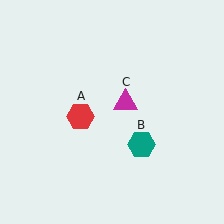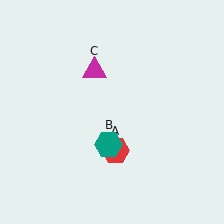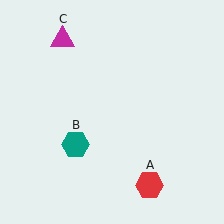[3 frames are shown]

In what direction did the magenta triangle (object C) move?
The magenta triangle (object C) moved up and to the left.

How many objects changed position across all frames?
3 objects changed position: red hexagon (object A), teal hexagon (object B), magenta triangle (object C).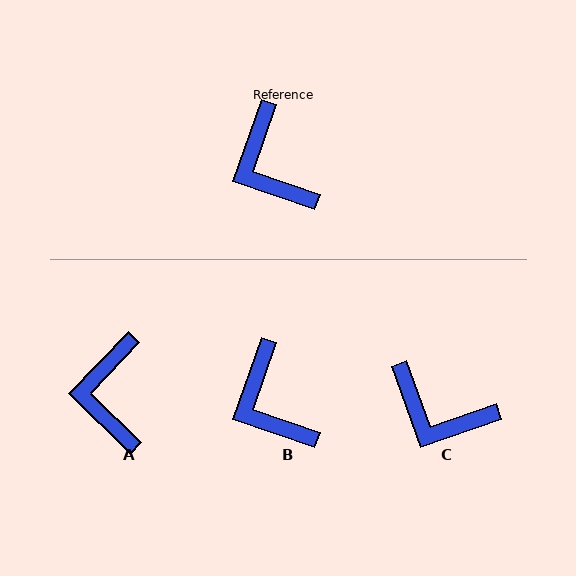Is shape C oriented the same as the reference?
No, it is off by about 38 degrees.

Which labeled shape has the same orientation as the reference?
B.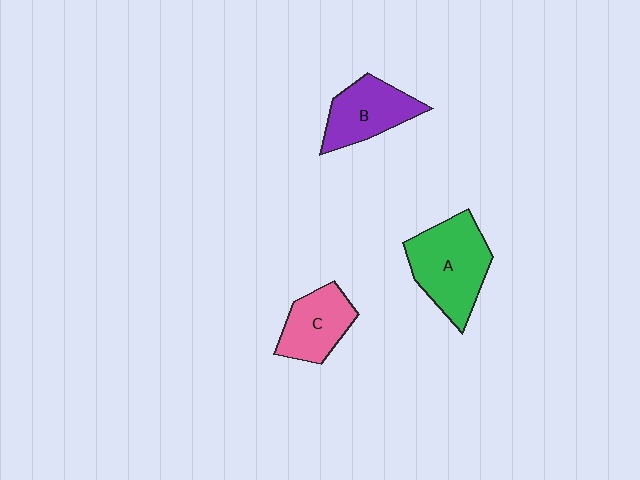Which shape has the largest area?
Shape A (green).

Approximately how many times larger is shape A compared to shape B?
Approximately 1.4 times.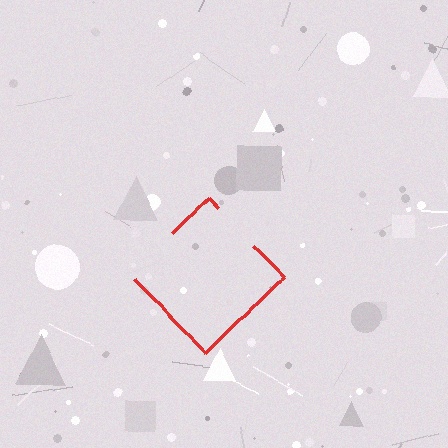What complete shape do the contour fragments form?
The contour fragments form a diamond.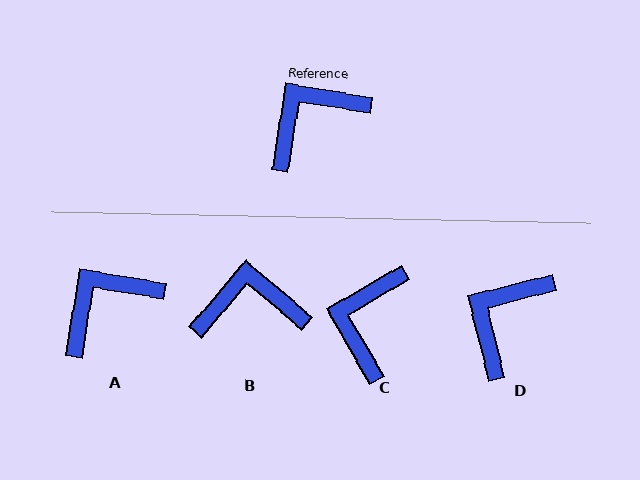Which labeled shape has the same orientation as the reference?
A.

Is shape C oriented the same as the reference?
No, it is off by about 40 degrees.